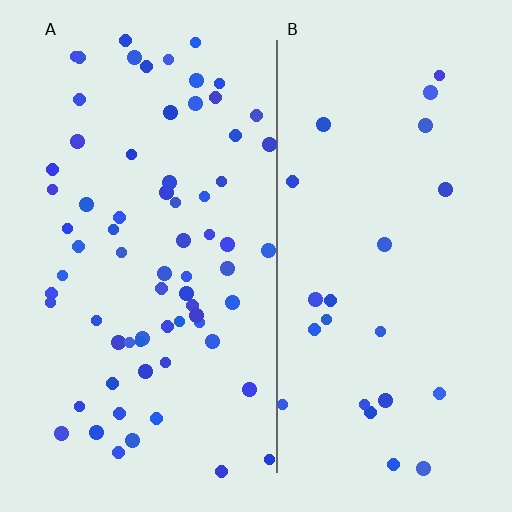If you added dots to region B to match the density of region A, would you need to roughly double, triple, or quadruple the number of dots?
Approximately triple.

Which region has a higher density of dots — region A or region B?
A (the left).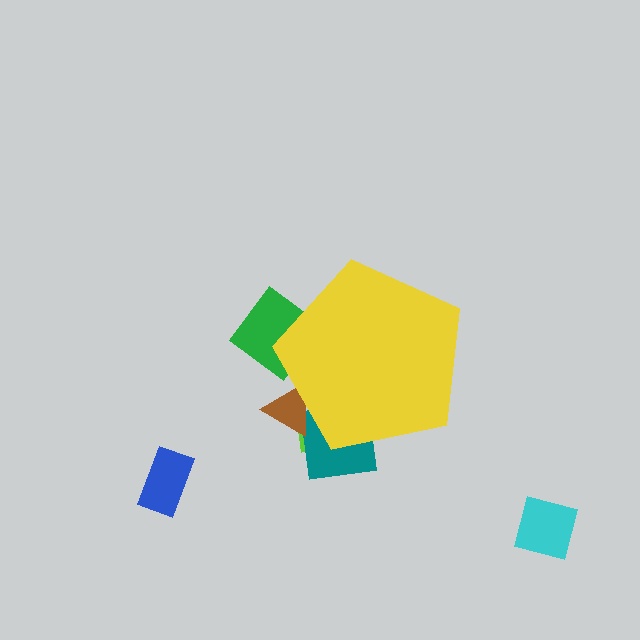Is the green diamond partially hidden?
Yes, the green diamond is partially hidden behind the yellow pentagon.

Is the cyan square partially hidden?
No, the cyan square is fully visible.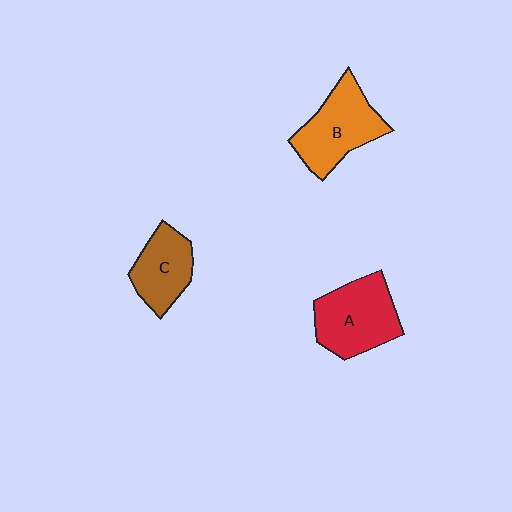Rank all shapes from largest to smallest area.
From largest to smallest: A (red), B (orange), C (brown).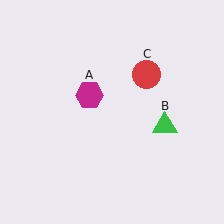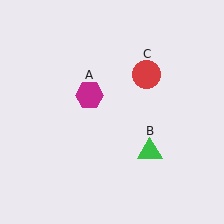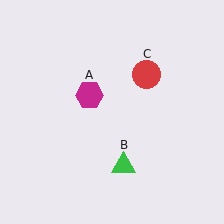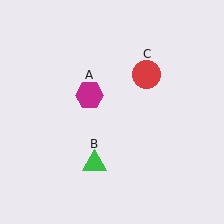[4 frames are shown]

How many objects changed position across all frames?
1 object changed position: green triangle (object B).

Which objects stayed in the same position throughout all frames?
Magenta hexagon (object A) and red circle (object C) remained stationary.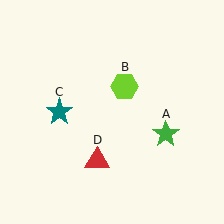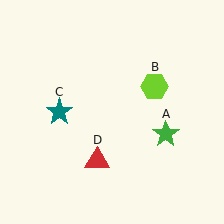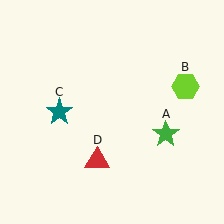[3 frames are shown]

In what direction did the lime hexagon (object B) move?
The lime hexagon (object B) moved right.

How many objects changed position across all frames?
1 object changed position: lime hexagon (object B).